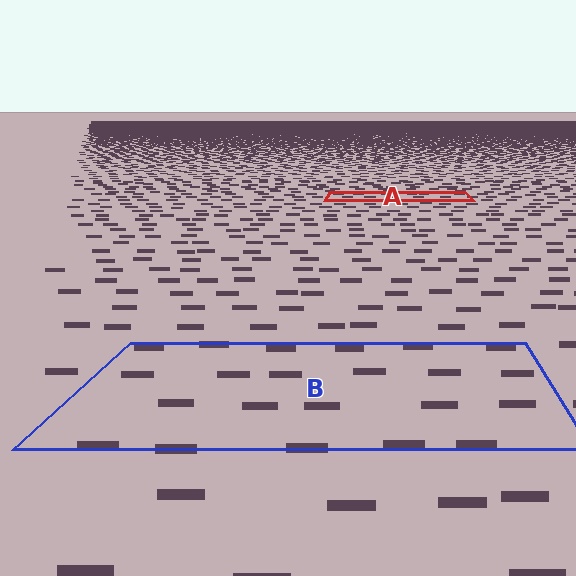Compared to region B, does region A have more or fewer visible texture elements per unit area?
Region A has more texture elements per unit area — they are packed more densely because it is farther away.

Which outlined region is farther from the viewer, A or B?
Region A is farther from the viewer — the texture elements inside it appear smaller and more densely packed.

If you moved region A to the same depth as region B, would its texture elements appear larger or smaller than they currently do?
They would appear larger. At a closer depth, the same texture elements are projected at a bigger on-screen size.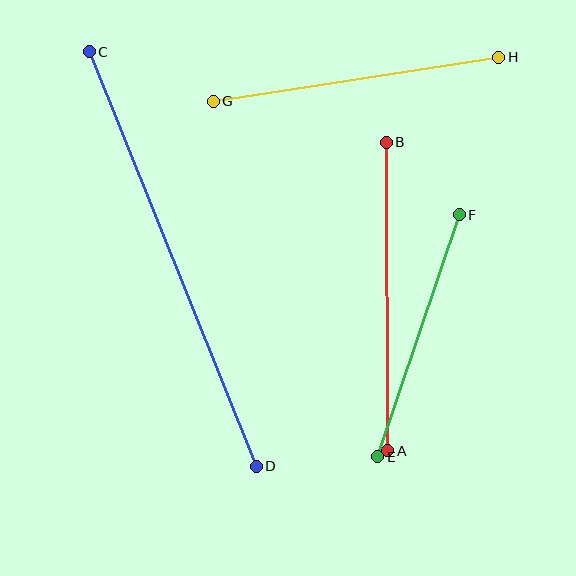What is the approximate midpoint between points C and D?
The midpoint is at approximately (173, 259) pixels.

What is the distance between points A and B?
The distance is approximately 309 pixels.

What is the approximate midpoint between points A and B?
The midpoint is at approximately (387, 296) pixels.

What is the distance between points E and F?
The distance is approximately 255 pixels.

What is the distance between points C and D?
The distance is approximately 447 pixels.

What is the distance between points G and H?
The distance is approximately 289 pixels.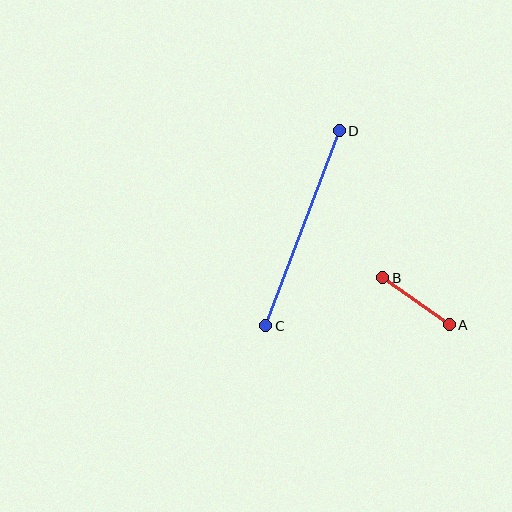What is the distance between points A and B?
The distance is approximately 81 pixels.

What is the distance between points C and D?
The distance is approximately 208 pixels.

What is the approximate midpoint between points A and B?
The midpoint is at approximately (416, 301) pixels.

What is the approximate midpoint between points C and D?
The midpoint is at approximately (302, 228) pixels.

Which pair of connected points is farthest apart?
Points C and D are farthest apart.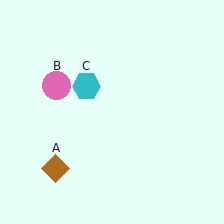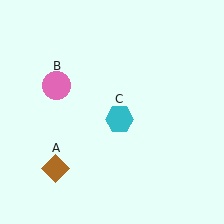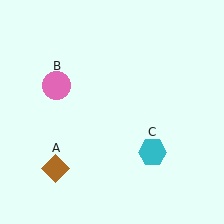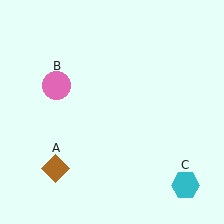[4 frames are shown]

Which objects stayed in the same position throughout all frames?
Brown diamond (object A) and pink circle (object B) remained stationary.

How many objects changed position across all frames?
1 object changed position: cyan hexagon (object C).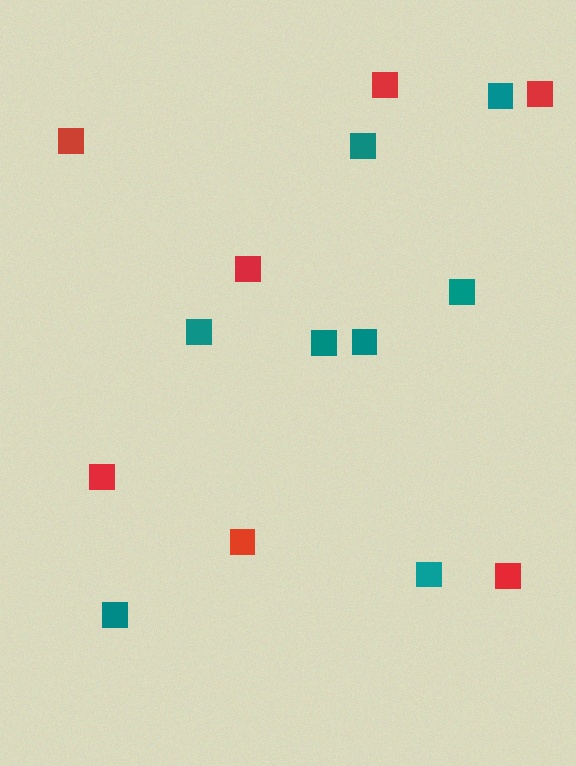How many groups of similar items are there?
There are 2 groups: one group of red squares (7) and one group of teal squares (8).